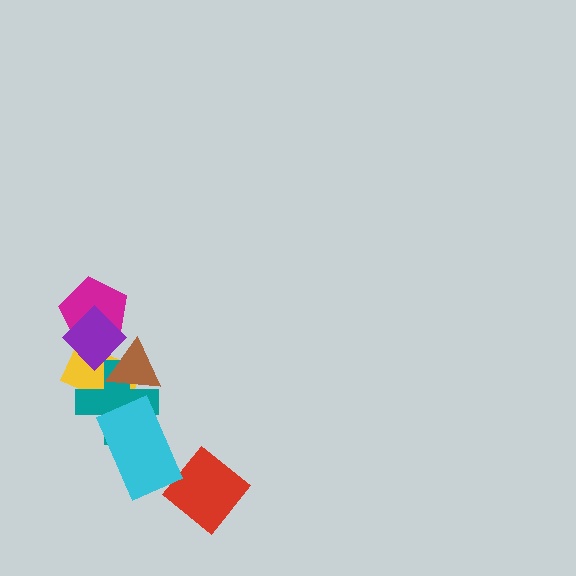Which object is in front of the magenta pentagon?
The purple diamond is in front of the magenta pentagon.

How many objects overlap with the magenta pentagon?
2 objects overlap with the magenta pentagon.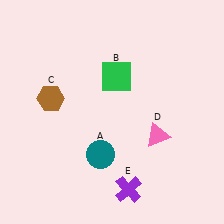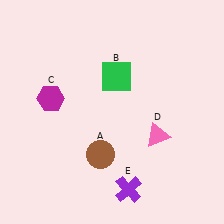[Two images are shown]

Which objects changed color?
A changed from teal to brown. C changed from brown to magenta.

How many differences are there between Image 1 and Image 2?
There are 2 differences between the two images.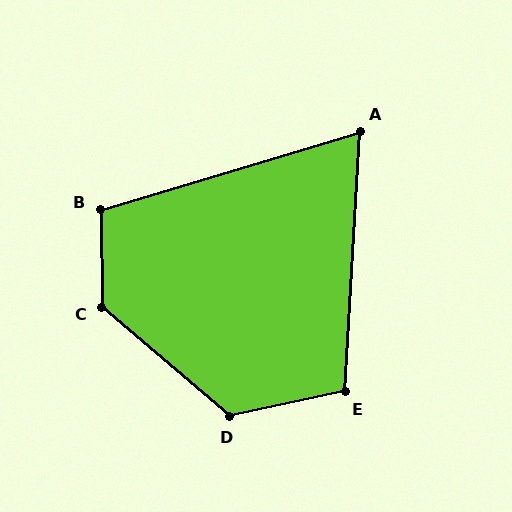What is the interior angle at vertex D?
Approximately 128 degrees (obtuse).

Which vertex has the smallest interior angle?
A, at approximately 70 degrees.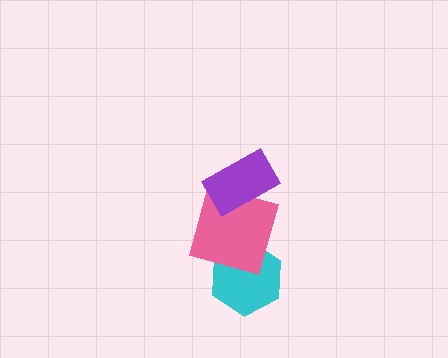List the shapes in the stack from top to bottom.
From top to bottom: the purple rectangle, the pink square, the cyan hexagon.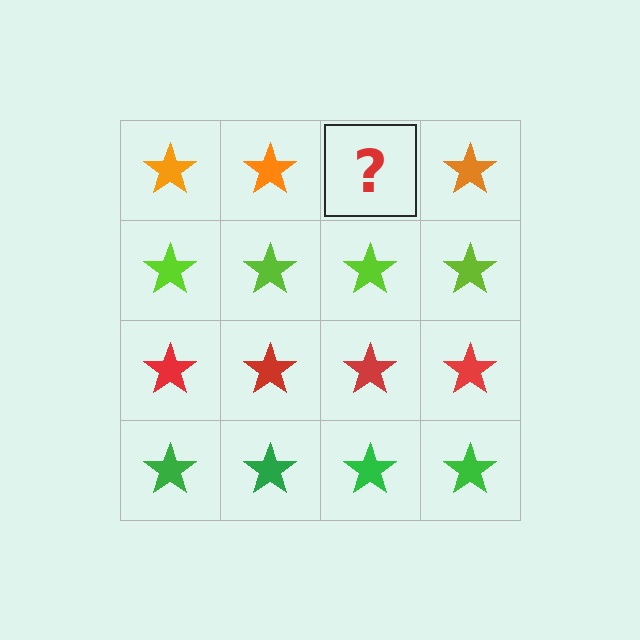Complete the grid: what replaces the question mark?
The question mark should be replaced with an orange star.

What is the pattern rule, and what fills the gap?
The rule is that each row has a consistent color. The gap should be filled with an orange star.